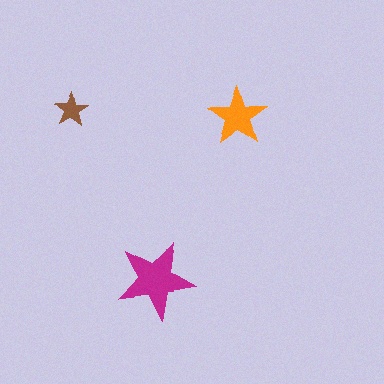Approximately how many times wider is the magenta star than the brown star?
About 2.5 times wider.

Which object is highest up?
The brown star is topmost.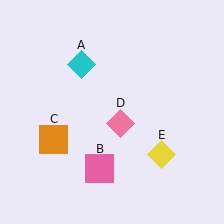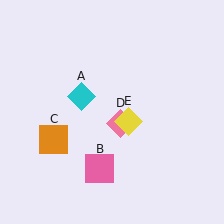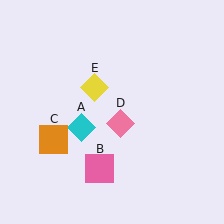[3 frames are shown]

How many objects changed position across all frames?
2 objects changed position: cyan diamond (object A), yellow diamond (object E).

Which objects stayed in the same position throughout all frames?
Pink square (object B) and orange square (object C) and pink diamond (object D) remained stationary.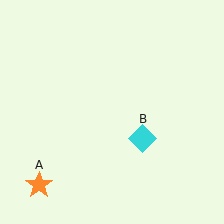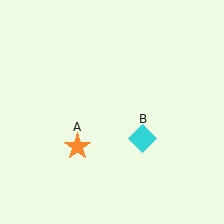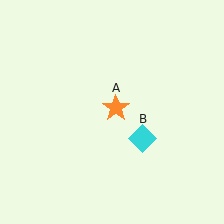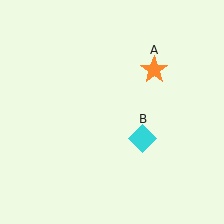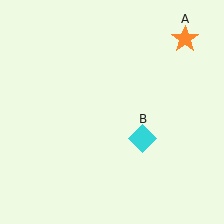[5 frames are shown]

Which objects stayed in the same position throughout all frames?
Cyan diamond (object B) remained stationary.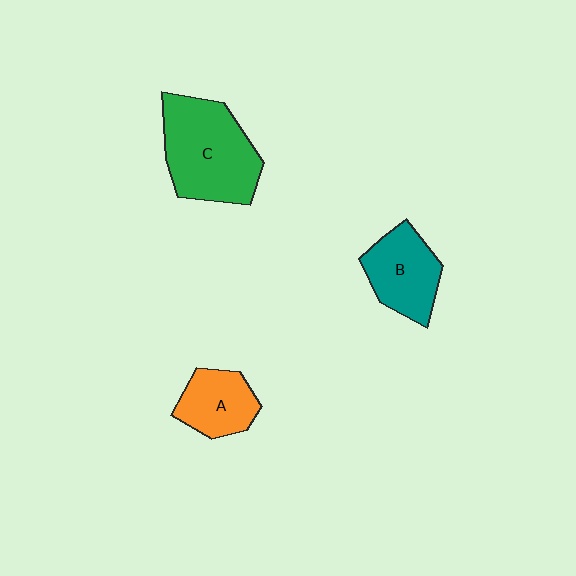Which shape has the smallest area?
Shape A (orange).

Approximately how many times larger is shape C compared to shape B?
Approximately 1.6 times.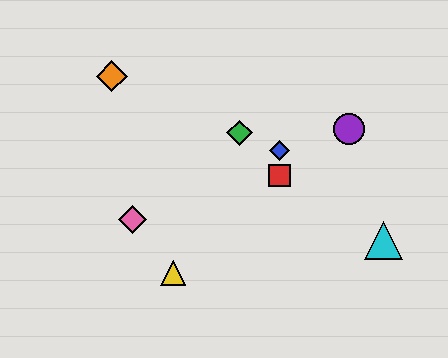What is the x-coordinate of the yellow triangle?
The yellow triangle is at x≈173.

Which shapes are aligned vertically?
The red square, the blue diamond are aligned vertically.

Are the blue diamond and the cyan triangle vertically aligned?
No, the blue diamond is at x≈279 and the cyan triangle is at x≈384.